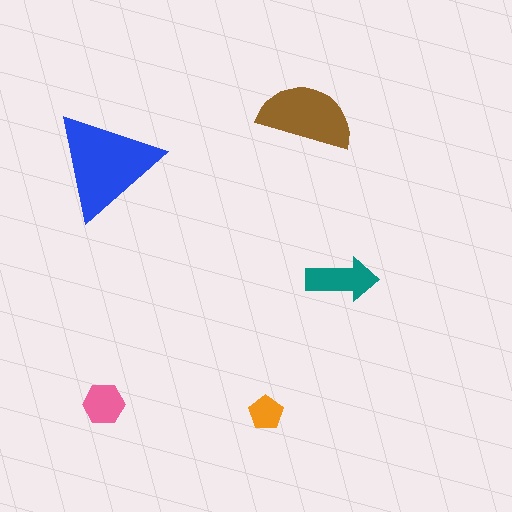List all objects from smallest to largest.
The orange pentagon, the pink hexagon, the teal arrow, the brown semicircle, the blue triangle.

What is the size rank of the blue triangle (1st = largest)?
1st.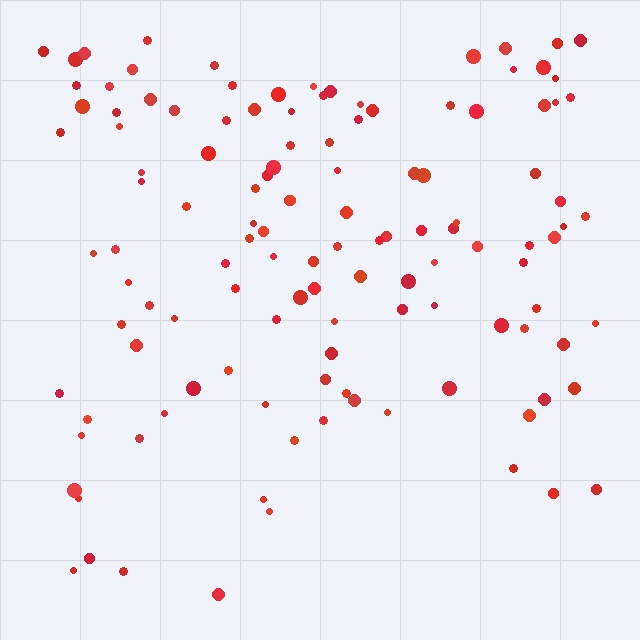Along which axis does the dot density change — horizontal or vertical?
Vertical.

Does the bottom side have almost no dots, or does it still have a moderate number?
Still a moderate number, just noticeably fewer than the top.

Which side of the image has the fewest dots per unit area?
The bottom.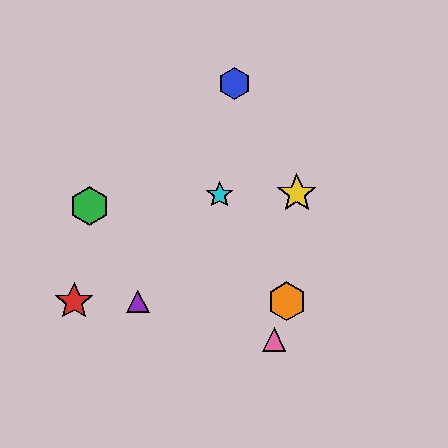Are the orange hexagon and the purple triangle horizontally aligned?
Yes, both are at y≈301.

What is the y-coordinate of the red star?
The red star is at y≈301.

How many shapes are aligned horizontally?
3 shapes (the red star, the purple triangle, the orange hexagon) are aligned horizontally.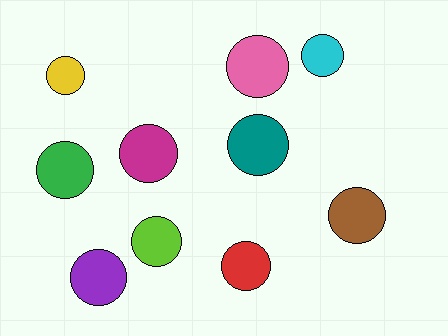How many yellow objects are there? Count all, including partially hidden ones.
There is 1 yellow object.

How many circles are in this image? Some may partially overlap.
There are 10 circles.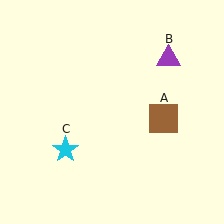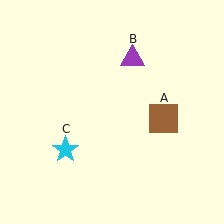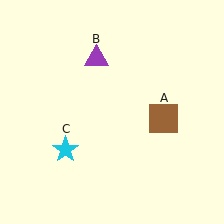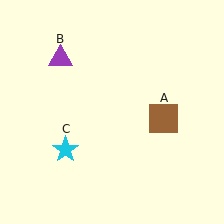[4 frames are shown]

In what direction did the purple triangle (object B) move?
The purple triangle (object B) moved left.